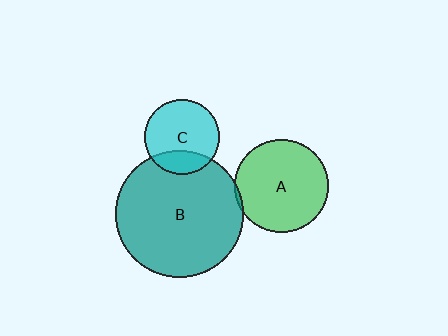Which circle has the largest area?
Circle B (teal).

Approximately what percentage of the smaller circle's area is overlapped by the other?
Approximately 5%.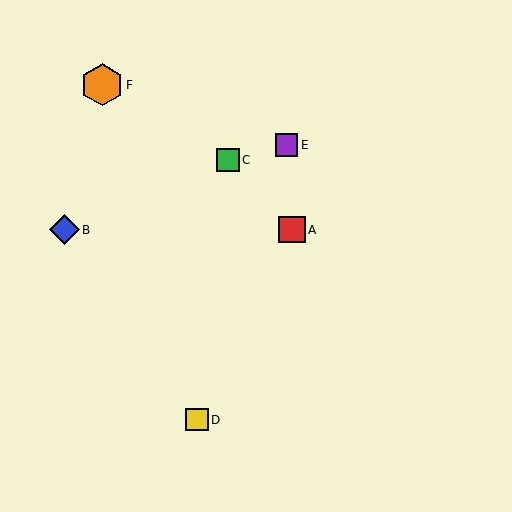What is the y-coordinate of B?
Object B is at y≈230.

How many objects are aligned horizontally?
2 objects (A, B) are aligned horizontally.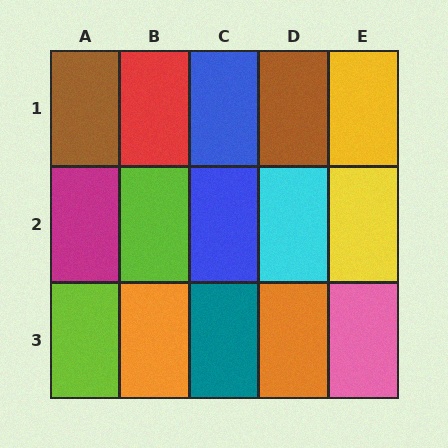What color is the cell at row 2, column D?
Cyan.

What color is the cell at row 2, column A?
Magenta.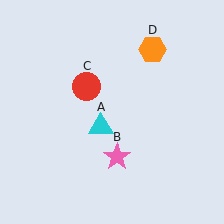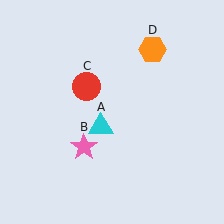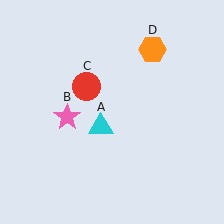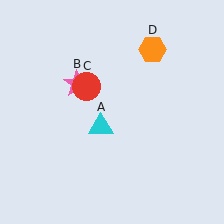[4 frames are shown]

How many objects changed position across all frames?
1 object changed position: pink star (object B).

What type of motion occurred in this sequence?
The pink star (object B) rotated clockwise around the center of the scene.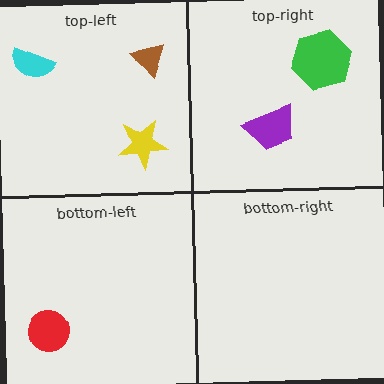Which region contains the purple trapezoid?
The top-right region.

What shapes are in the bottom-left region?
The red circle.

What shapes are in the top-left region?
The brown triangle, the yellow star, the cyan semicircle.